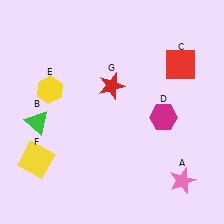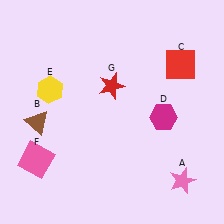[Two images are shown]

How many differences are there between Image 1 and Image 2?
There are 2 differences between the two images.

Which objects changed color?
B changed from green to brown. F changed from yellow to pink.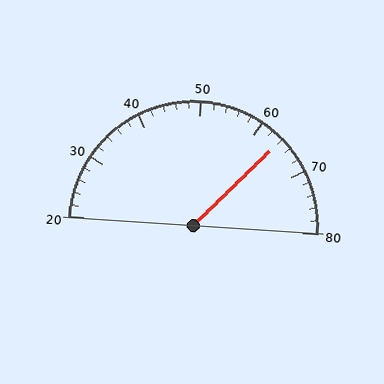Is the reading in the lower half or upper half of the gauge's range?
The reading is in the upper half of the range (20 to 80).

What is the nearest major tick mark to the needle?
The nearest major tick mark is 60.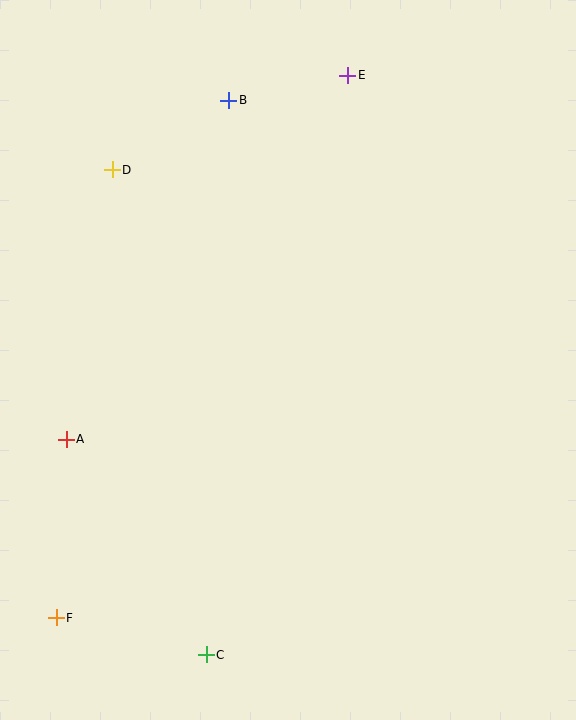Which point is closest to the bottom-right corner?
Point C is closest to the bottom-right corner.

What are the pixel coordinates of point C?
Point C is at (206, 655).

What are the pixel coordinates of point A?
Point A is at (66, 439).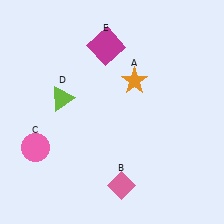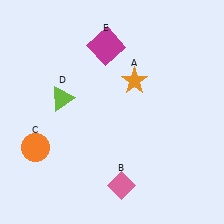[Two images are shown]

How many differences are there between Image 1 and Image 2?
There is 1 difference between the two images.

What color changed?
The circle (C) changed from pink in Image 1 to orange in Image 2.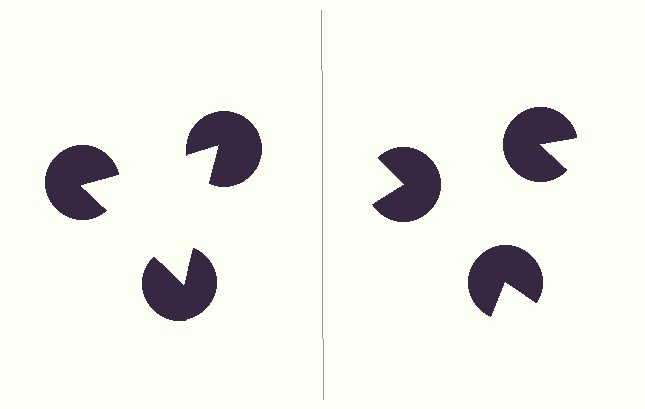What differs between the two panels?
The pac-man discs are positioned identically on both sides; only the wedge orientations differ. On the left they align to a triangle; on the right they are misaligned.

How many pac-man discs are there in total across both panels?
6 — 3 on each side.